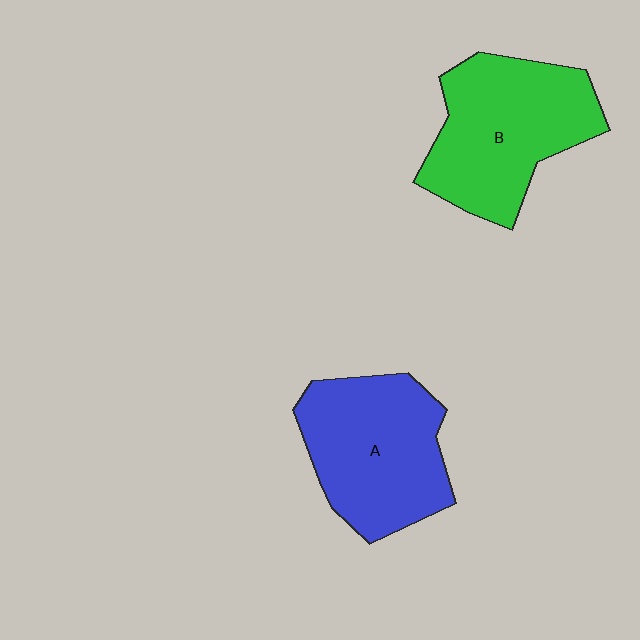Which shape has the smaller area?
Shape A (blue).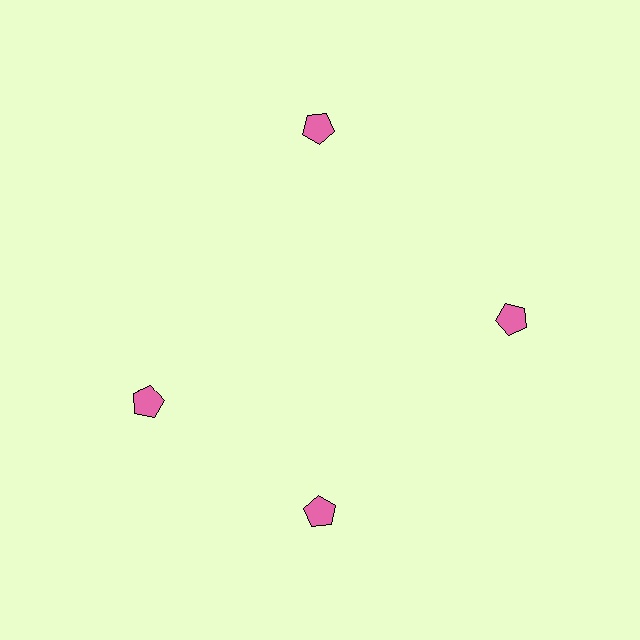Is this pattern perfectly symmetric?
No. The 4 pink pentagons are arranged in a ring, but one element near the 9 o'clock position is rotated out of alignment along the ring, breaking the 4-fold rotational symmetry.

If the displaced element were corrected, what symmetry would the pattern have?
It would have 4-fold rotational symmetry — the pattern would map onto itself every 90 degrees.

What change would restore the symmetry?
The symmetry would be restored by rotating it back into even spacing with its neighbors so that all 4 pentagons sit at equal angles and equal distance from the center.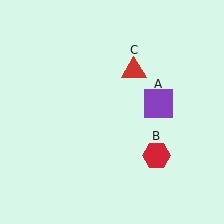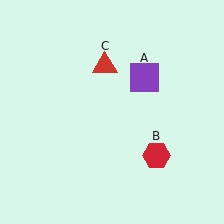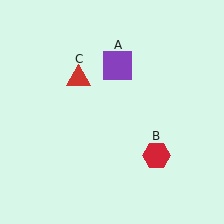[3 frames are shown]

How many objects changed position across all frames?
2 objects changed position: purple square (object A), red triangle (object C).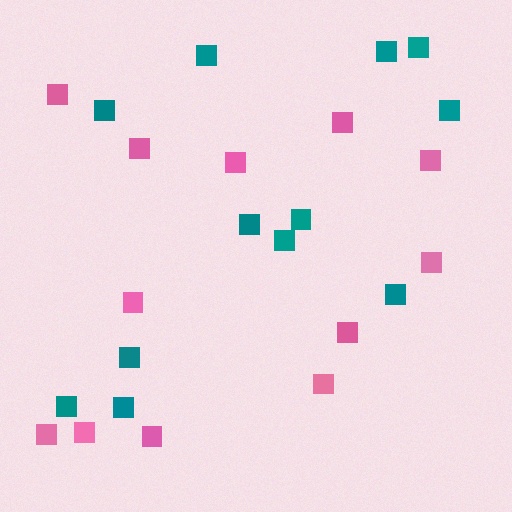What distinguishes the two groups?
There are 2 groups: one group of pink squares (12) and one group of teal squares (12).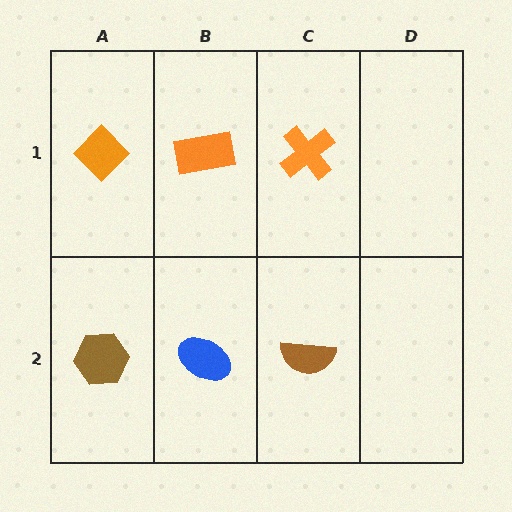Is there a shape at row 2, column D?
No, that cell is empty.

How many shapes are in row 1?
3 shapes.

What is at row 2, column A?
A brown hexagon.